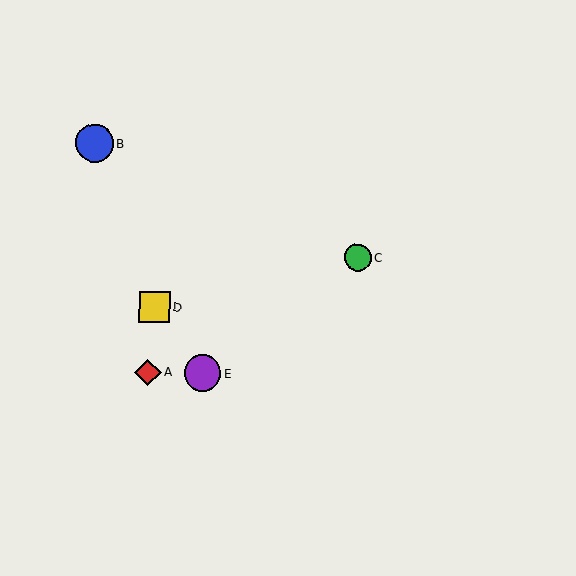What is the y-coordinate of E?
Object E is at y≈373.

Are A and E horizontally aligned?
Yes, both are at y≈372.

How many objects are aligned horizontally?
2 objects (A, E) are aligned horizontally.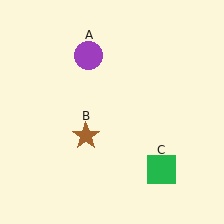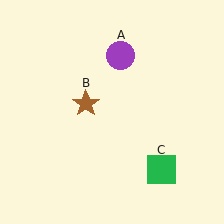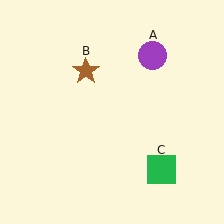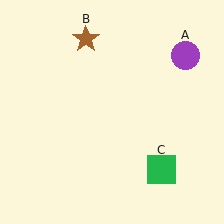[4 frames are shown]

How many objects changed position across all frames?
2 objects changed position: purple circle (object A), brown star (object B).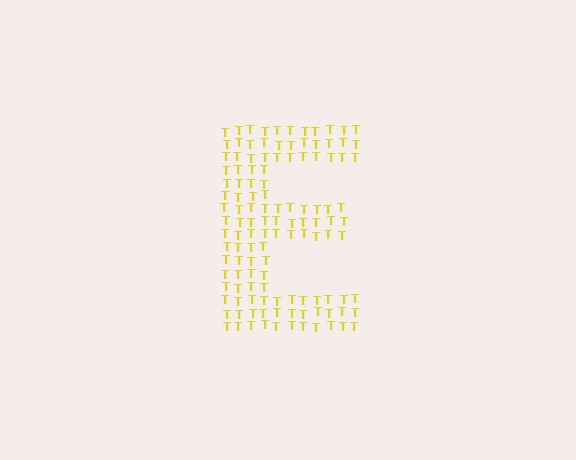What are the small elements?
The small elements are letter T's.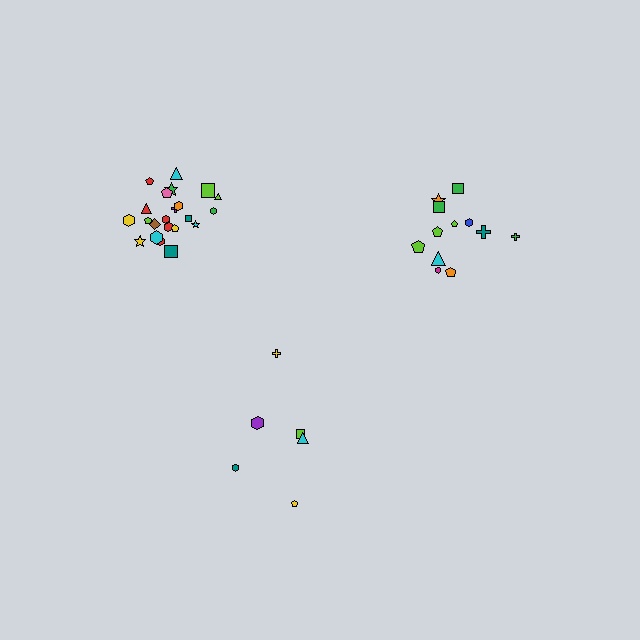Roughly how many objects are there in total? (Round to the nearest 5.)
Roughly 40 objects in total.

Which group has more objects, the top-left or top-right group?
The top-left group.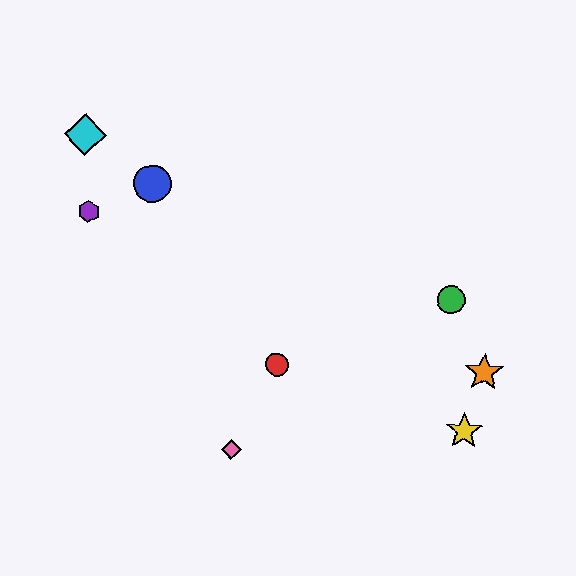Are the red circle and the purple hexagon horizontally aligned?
No, the red circle is at y≈365 and the purple hexagon is at y≈212.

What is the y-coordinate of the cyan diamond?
The cyan diamond is at y≈134.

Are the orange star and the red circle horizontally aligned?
Yes, both are at y≈373.